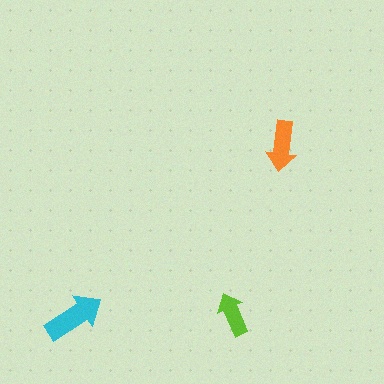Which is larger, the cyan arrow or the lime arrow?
The cyan one.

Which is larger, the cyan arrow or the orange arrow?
The cyan one.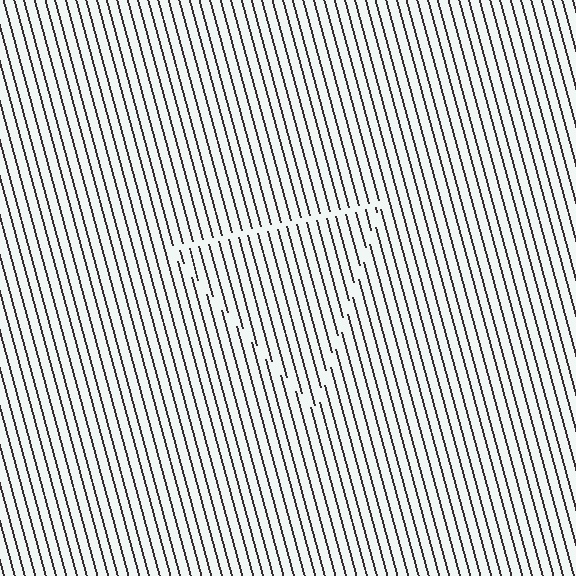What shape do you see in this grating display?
An illusory triangle. The interior of the shape contains the same grating, shifted by half a period — the contour is defined by the phase discontinuity where line-ends from the inner and outer gratings abut.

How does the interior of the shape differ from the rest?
The interior of the shape contains the same grating, shifted by half a period — the contour is defined by the phase discontinuity where line-ends from the inner and outer gratings abut.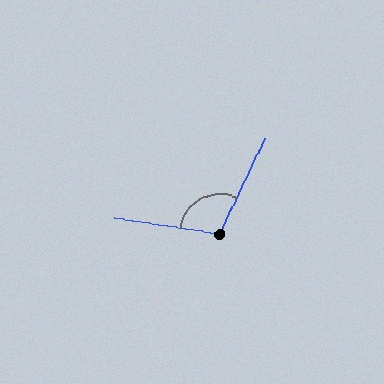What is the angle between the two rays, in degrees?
Approximately 106 degrees.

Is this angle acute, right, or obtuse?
It is obtuse.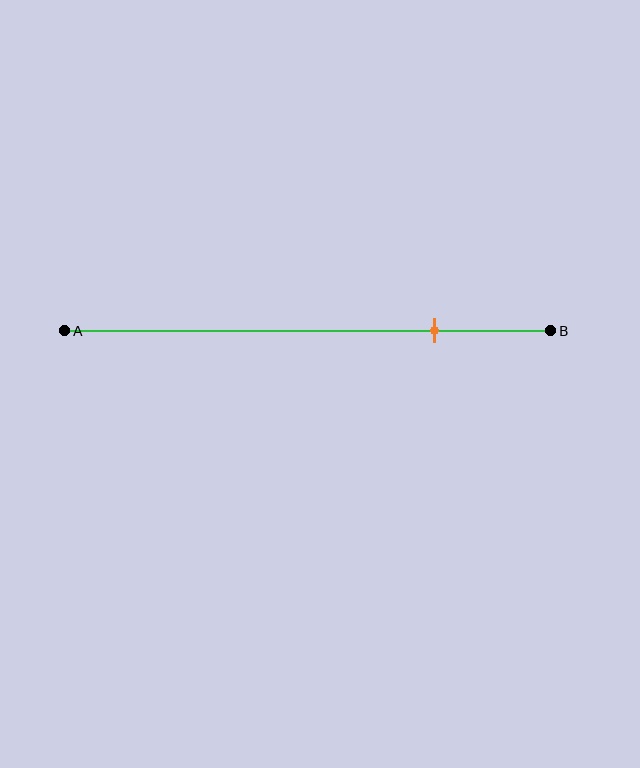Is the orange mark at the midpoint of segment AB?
No, the mark is at about 75% from A, not at the 50% midpoint.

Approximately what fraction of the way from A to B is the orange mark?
The orange mark is approximately 75% of the way from A to B.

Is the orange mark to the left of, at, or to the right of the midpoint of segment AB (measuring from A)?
The orange mark is to the right of the midpoint of segment AB.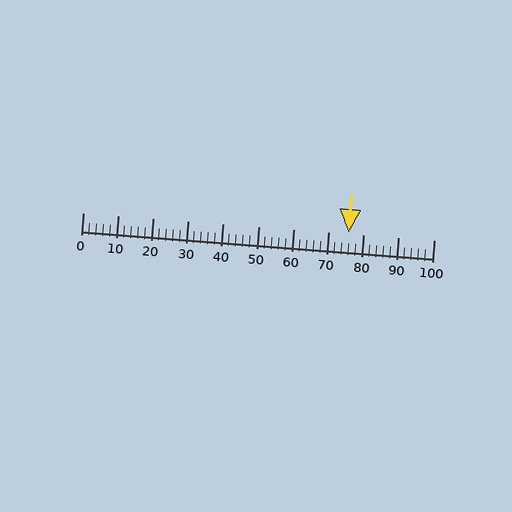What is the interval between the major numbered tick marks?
The major tick marks are spaced 10 units apart.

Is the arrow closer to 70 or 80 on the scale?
The arrow is closer to 80.